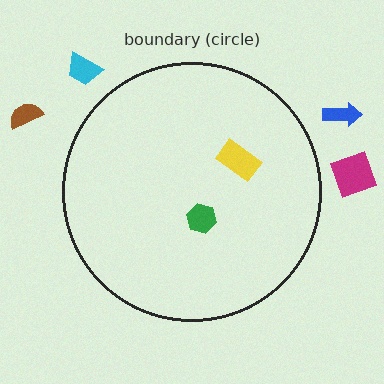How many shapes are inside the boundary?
2 inside, 4 outside.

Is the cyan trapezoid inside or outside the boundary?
Outside.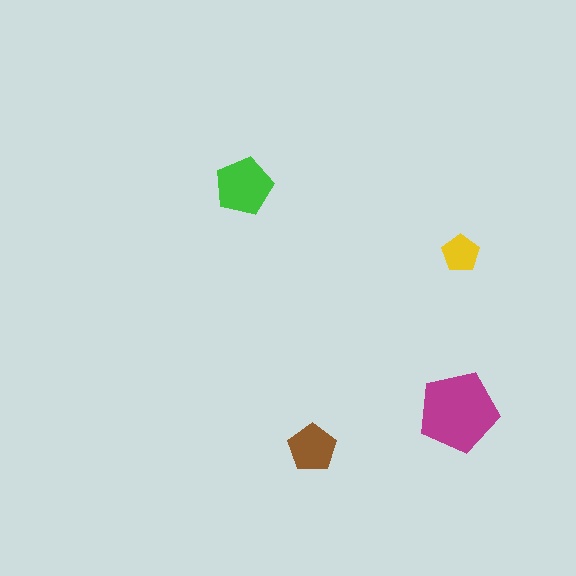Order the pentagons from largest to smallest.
the magenta one, the green one, the brown one, the yellow one.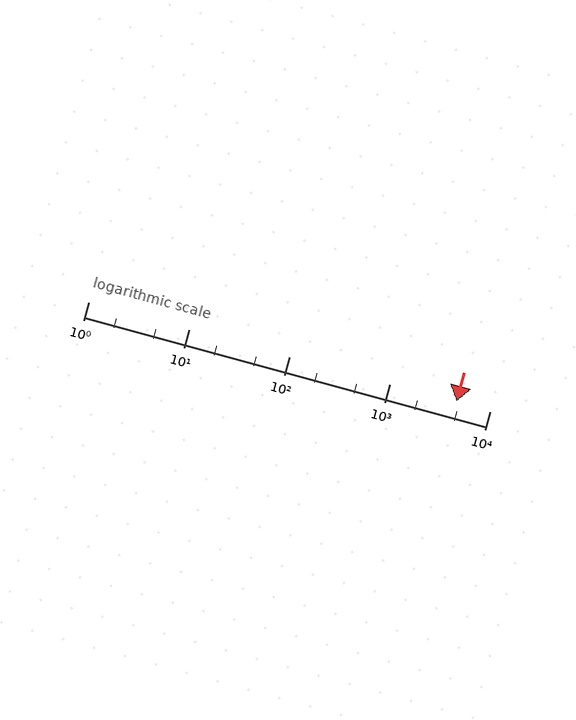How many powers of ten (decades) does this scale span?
The scale spans 4 decades, from 1 to 10000.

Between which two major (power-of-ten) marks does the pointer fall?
The pointer is between 1000 and 10000.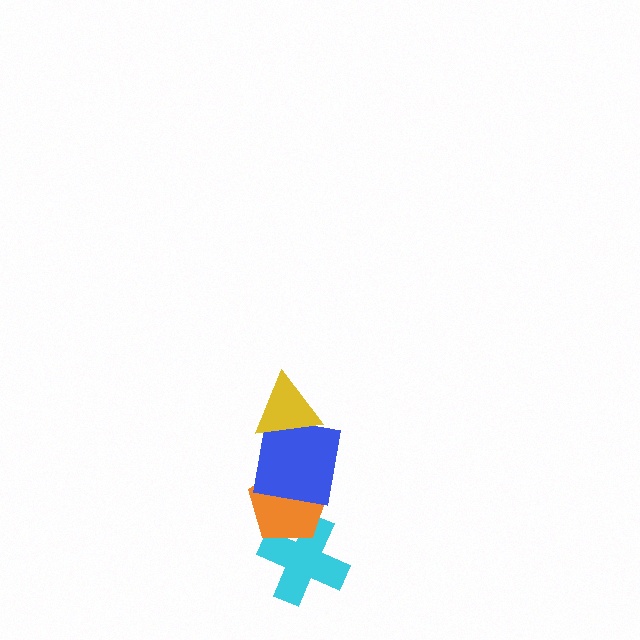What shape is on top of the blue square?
The yellow triangle is on top of the blue square.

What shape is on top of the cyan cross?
The orange pentagon is on top of the cyan cross.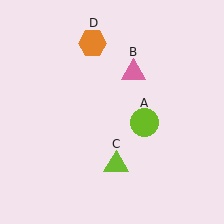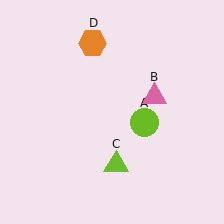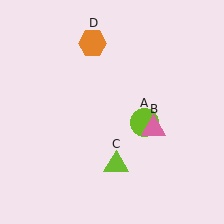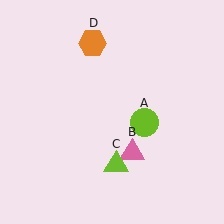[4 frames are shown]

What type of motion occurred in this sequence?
The pink triangle (object B) rotated clockwise around the center of the scene.